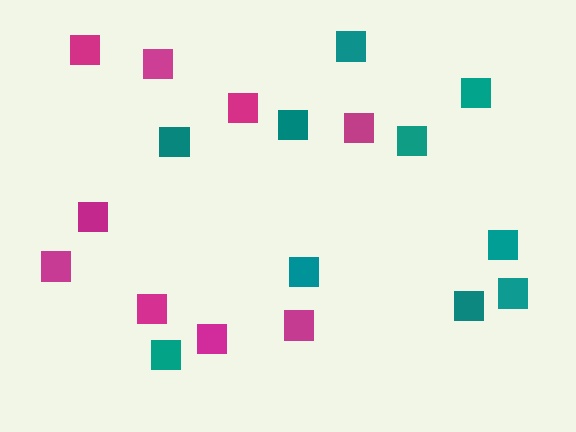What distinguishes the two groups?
There are 2 groups: one group of teal squares (10) and one group of magenta squares (9).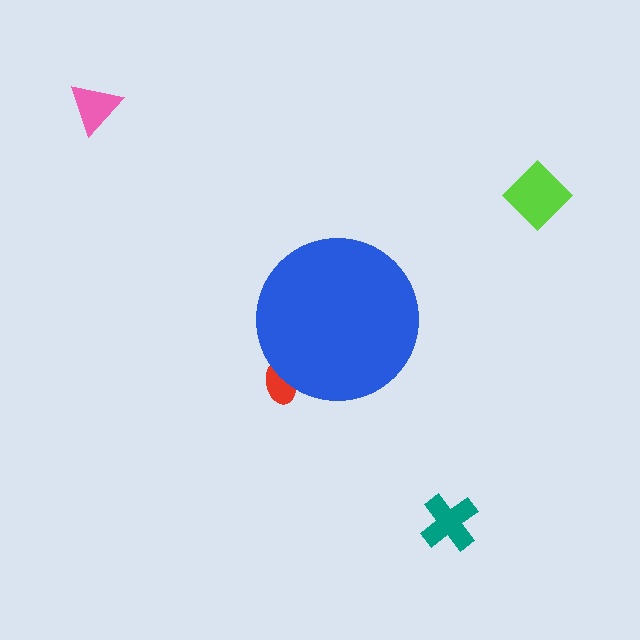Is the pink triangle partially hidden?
No, the pink triangle is fully visible.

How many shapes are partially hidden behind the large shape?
1 shape is partially hidden.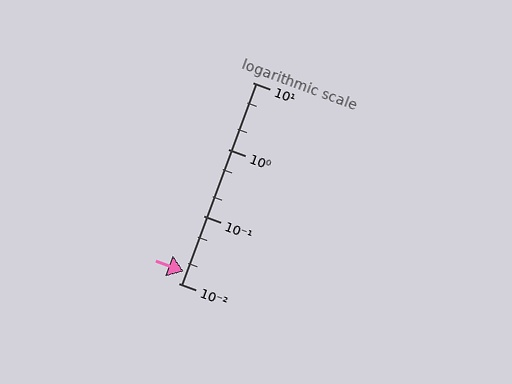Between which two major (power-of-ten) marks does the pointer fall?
The pointer is between 0.01 and 0.1.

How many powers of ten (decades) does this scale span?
The scale spans 3 decades, from 0.01 to 10.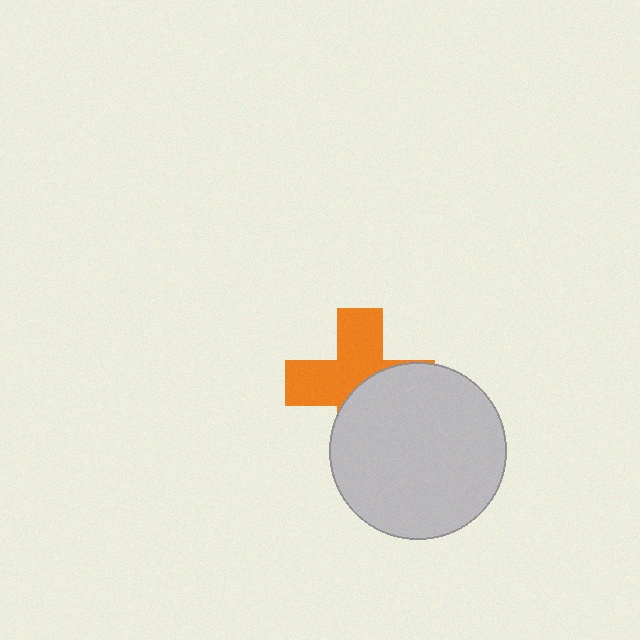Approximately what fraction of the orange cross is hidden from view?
Roughly 47% of the orange cross is hidden behind the light gray circle.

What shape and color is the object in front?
The object in front is a light gray circle.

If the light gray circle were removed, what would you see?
You would see the complete orange cross.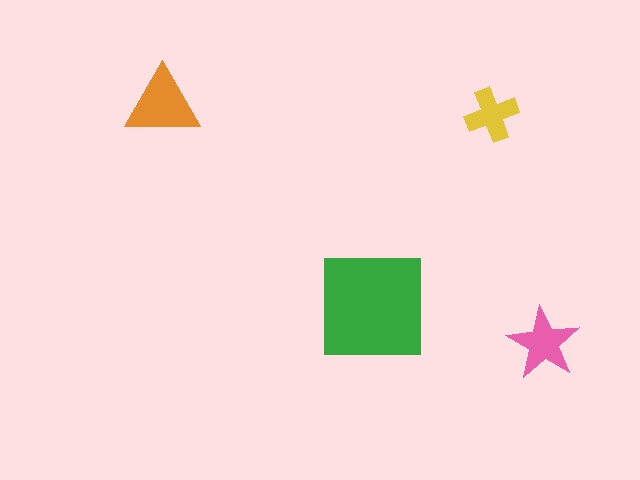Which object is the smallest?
The yellow cross.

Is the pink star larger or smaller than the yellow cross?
Larger.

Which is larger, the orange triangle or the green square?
The green square.